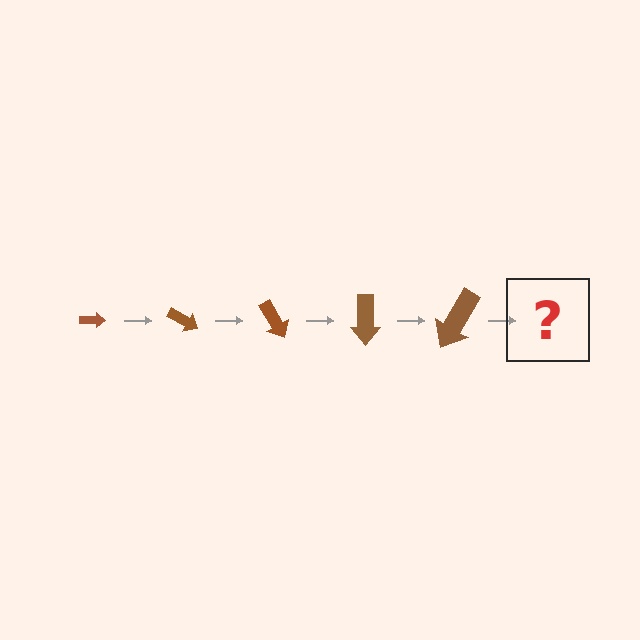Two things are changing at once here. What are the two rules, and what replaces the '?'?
The two rules are that the arrow grows larger each step and it rotates 30 degrees each step. The '?' should be an arrow, larger than the previous one and rotated 150 degrees from the start.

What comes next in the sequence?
The next element should be an arrow, larger than the previous one and rotated 150 degrees from the start.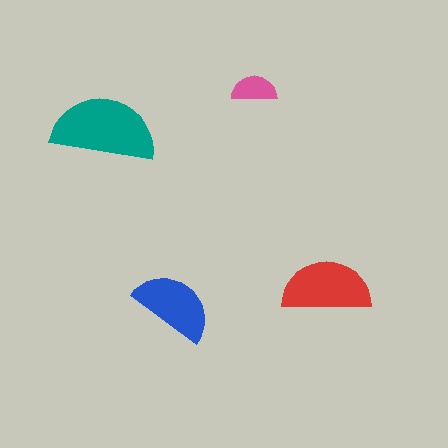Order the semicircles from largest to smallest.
the teal one, the red one, the blue one, the pink one.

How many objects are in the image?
There are 4 objects in the image.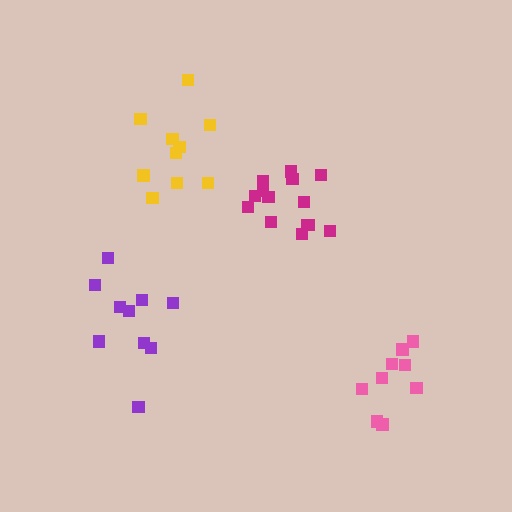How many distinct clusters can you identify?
There are 4 distinct clusters.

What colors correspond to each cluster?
The clusters are colored: yellow, pink, purple, magenta.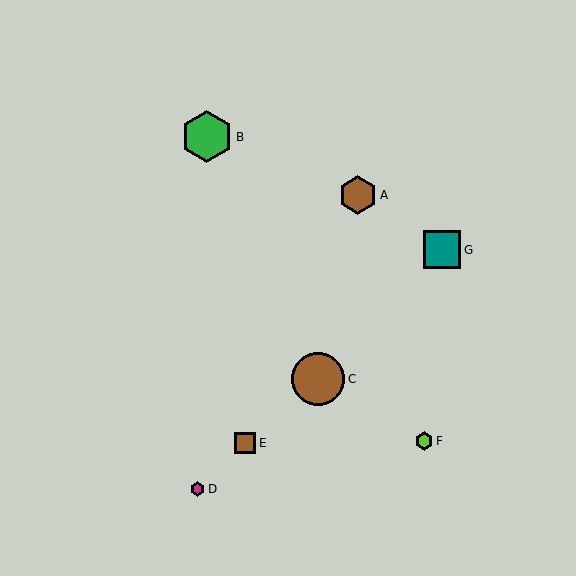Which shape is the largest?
The brown circle (labeled C) is the largest.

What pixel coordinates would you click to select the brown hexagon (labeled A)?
Click at (358, 195) to select the brown hexagon A.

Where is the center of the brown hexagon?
The center of the brown hexagon is at (358, 195).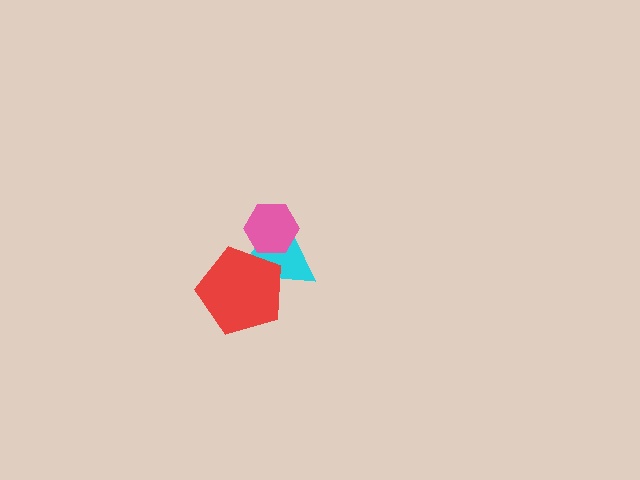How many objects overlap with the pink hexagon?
1 object overlaps with the pink hexagon.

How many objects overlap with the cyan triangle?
2 objects overlap with the cyan triangle.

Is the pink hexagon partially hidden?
No, no other shape covers it.